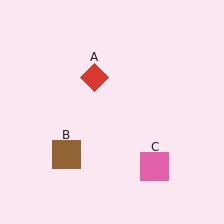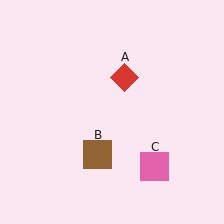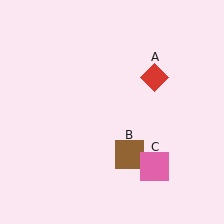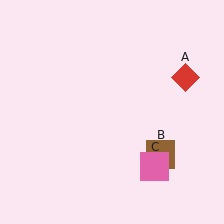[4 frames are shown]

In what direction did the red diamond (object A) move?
The red diamond (object A) moved right.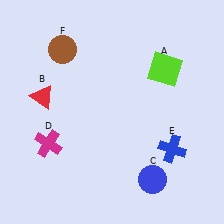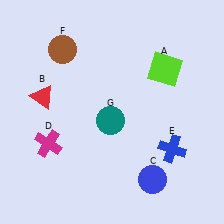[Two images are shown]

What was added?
A teal circle (G) was added in Image 2.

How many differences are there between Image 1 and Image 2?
There is 1 difference between the two images.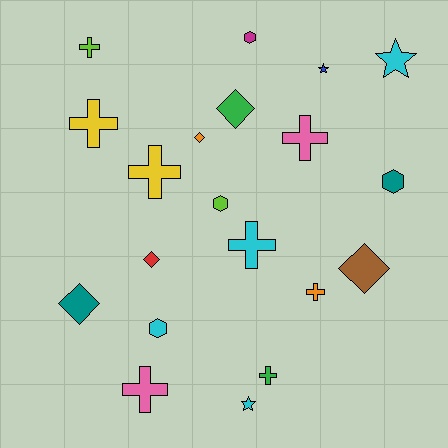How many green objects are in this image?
There are 2 green objects.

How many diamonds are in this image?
There are 5 diamonds.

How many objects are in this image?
There are 20 objects.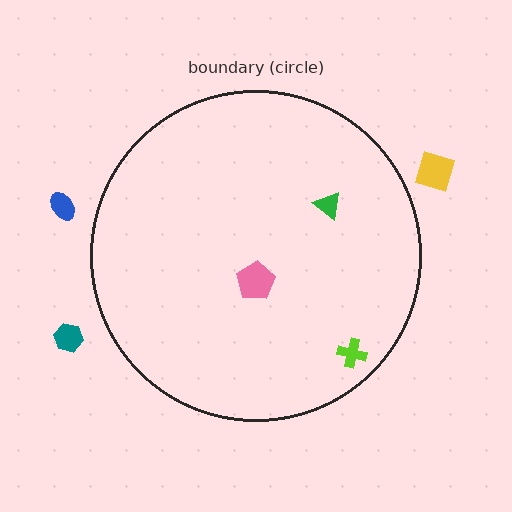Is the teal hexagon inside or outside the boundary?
Outside.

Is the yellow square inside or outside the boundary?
Outside.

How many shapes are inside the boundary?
3 inside, 3 outside.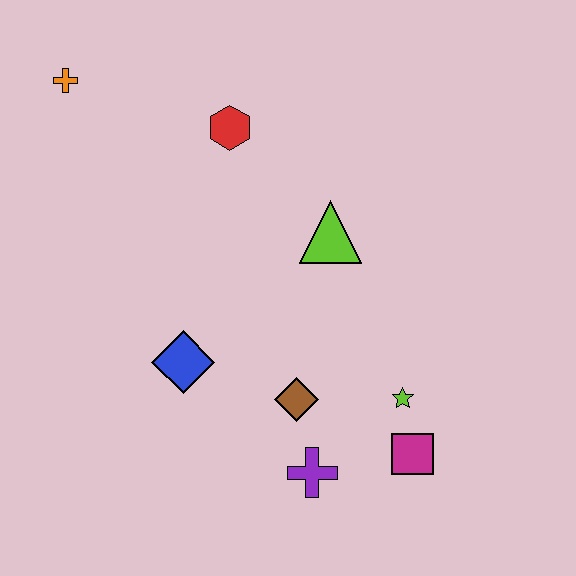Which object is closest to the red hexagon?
The lime triangle is closest to the red hexagon.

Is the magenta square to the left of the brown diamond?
No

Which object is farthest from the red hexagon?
The magenta square is farthest from the red hexagon.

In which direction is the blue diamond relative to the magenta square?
The blue diamond is to the left of the magenta square.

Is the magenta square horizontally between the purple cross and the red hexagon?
No